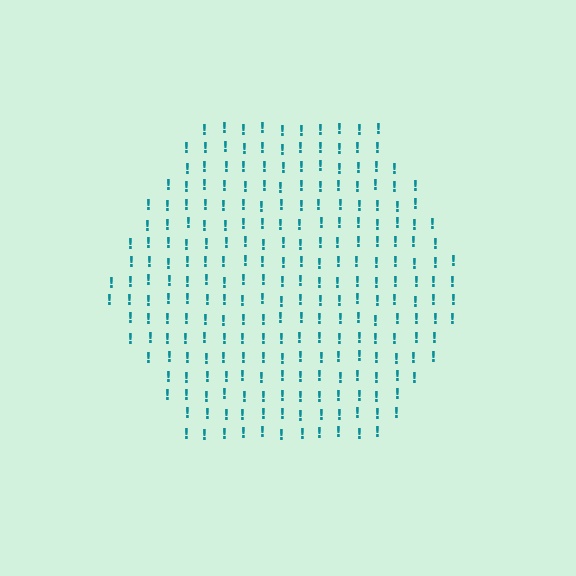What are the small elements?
The small elements are exclamation marks.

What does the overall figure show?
The overall figure shows a hexagon.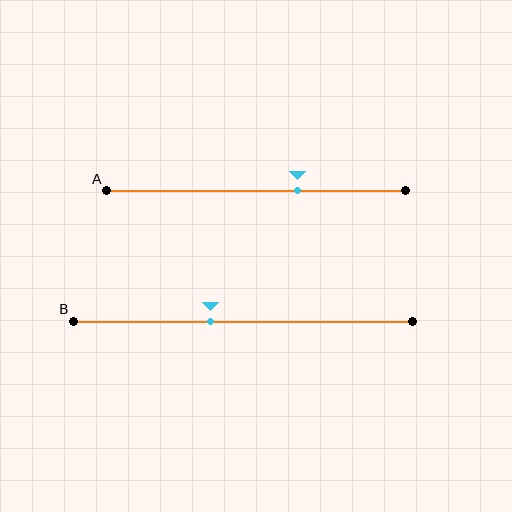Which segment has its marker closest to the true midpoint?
Segment B has its marker closest to the true midpoint.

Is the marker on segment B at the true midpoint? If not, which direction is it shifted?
No, the marker on segment B is shifted to the left by about 10% of the segment length.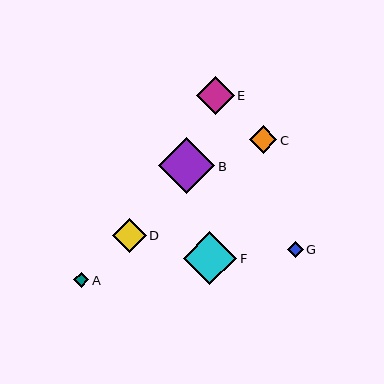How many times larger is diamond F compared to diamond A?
Diamond F is approximately 3.4 times the size of diamond A.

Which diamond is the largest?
Diamond B is the largest with a size of approximately 56 pixels.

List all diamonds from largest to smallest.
From largest to smallest: B, F, E, D, C, G, A.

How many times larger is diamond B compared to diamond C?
Diamond B is approximately 2.0 times the size of diamond C.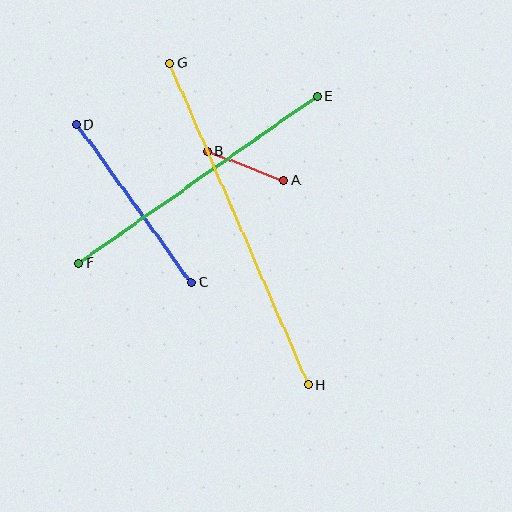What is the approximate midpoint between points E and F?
The midpoint is at approximately (198, 180) pixels.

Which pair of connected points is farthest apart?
Points G and H are farthest apart.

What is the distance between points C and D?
The distance is approximately 195 pixels.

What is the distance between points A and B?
The distance is approximately 83 pixels.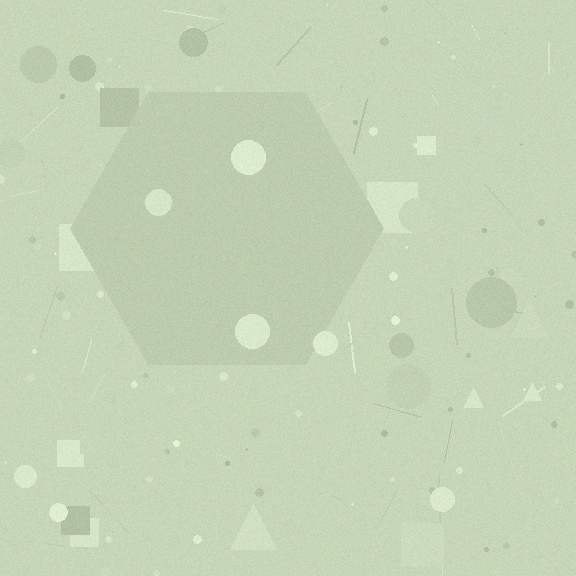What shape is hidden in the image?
A hexagon is hidden in the image.